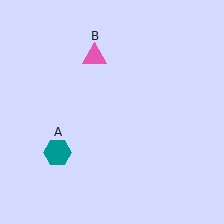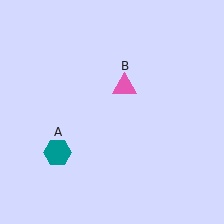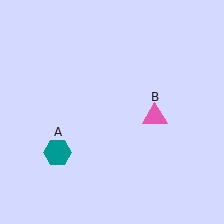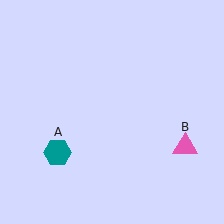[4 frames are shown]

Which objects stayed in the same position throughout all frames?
Teal hexagon (object A) remained stationary.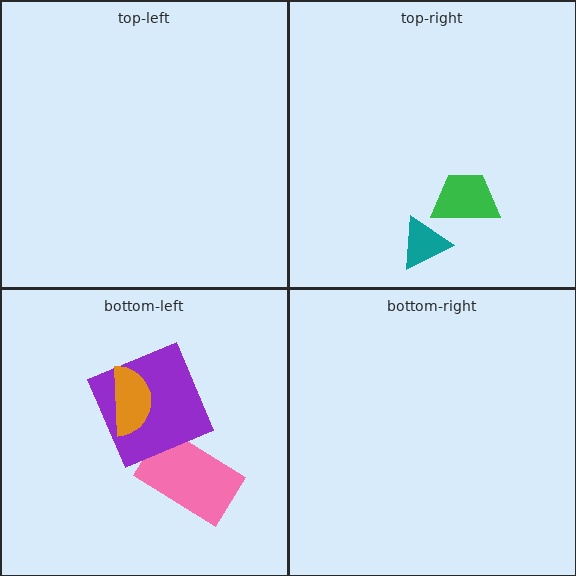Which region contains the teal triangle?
The top-right region.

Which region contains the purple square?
The bottom-left region.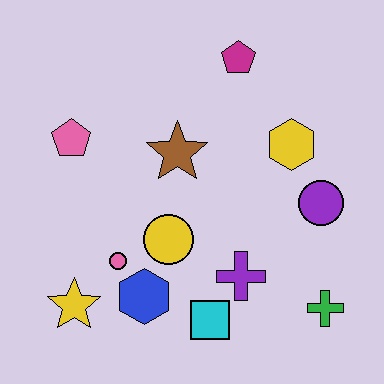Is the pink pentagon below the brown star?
No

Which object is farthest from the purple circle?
The yellow star is farthest from the purple circle.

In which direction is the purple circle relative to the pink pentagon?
The purple circle is to the right of the pink pentagon.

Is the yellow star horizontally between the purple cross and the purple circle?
No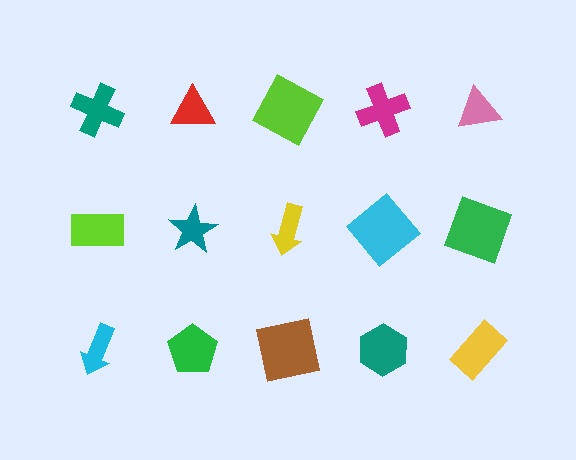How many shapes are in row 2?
5 shapes.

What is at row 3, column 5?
A yellow rectangle.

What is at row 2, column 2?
A teal star.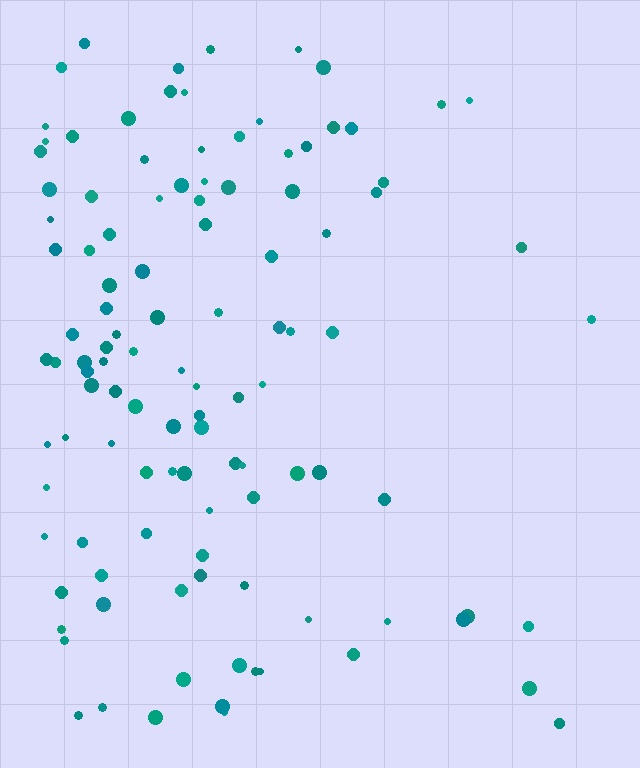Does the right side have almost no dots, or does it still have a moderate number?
Still a moderate number, just noticeably fewer than the left.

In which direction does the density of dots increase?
From right to left, with the left side densest.